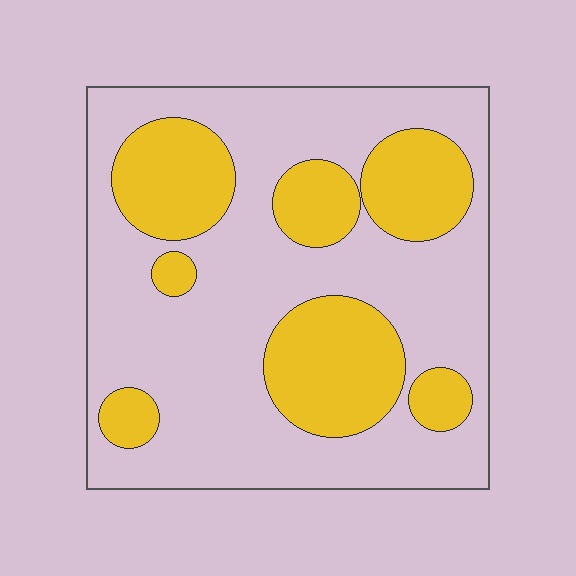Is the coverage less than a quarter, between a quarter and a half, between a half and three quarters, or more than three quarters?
Between a quarter and a half.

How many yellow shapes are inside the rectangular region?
7.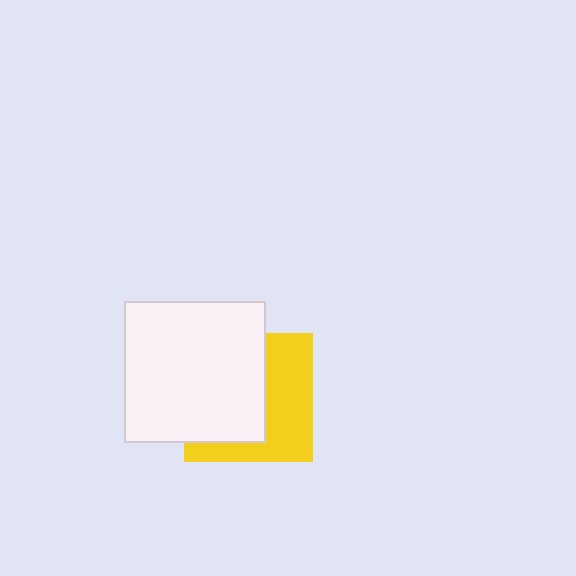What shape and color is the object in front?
The object in front is a white square.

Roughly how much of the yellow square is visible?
About half of it is visible (roughly 46%).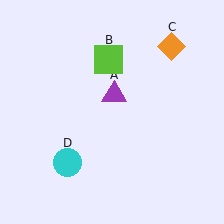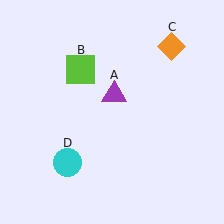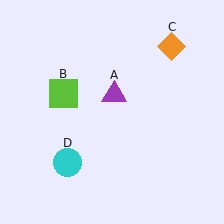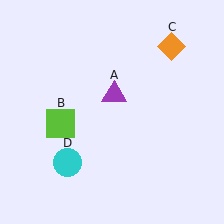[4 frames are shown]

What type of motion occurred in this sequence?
The lime square (object B) rotated counterclockwise around the center of the scene.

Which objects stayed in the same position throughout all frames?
Purple triangle (object A) and orange diamond (object C) and cyan circle (object D) remained stationary.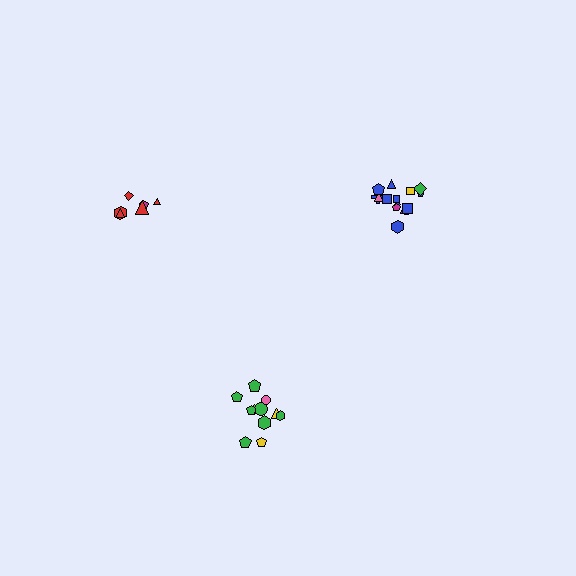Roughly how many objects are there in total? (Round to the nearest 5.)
Roughly 35 objects in total.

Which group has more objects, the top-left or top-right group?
The top-right group.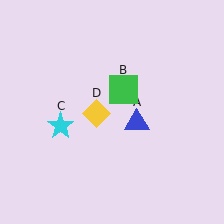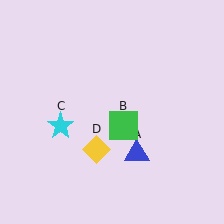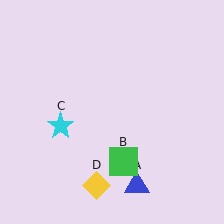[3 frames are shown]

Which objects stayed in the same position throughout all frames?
Cyan star (object C) remained stationary.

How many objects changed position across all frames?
3 objects changed position: blue triangle (object A), green square (object B), yellow diamond (object D).